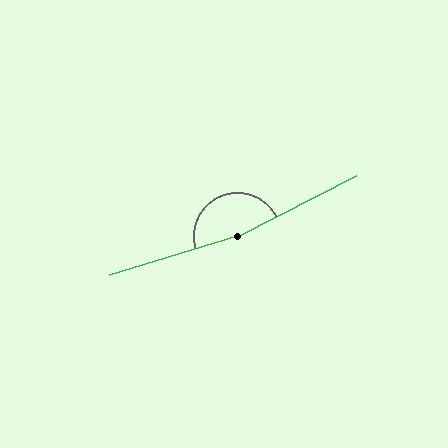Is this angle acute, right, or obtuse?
It is obtuse.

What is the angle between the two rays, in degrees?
Approximately 170 degrees.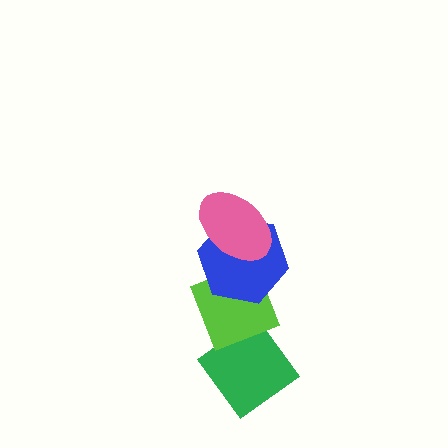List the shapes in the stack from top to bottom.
From top to bottom: the pink ellipse, the blue hexagon, the lime diamond, the green diamond.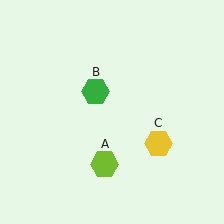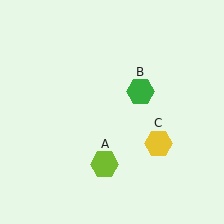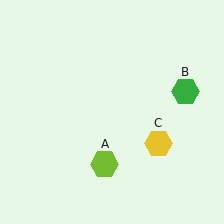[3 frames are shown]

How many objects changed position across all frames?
1 object changed position: green hexagon (object B).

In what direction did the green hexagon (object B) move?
The green hexagon (object B) moved right.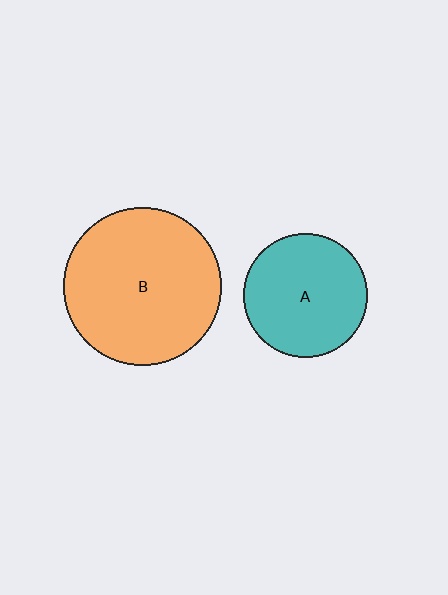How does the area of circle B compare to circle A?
Approximately 1.6 times.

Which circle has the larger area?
Circle B (orange).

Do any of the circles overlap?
No, none of the circles overlap.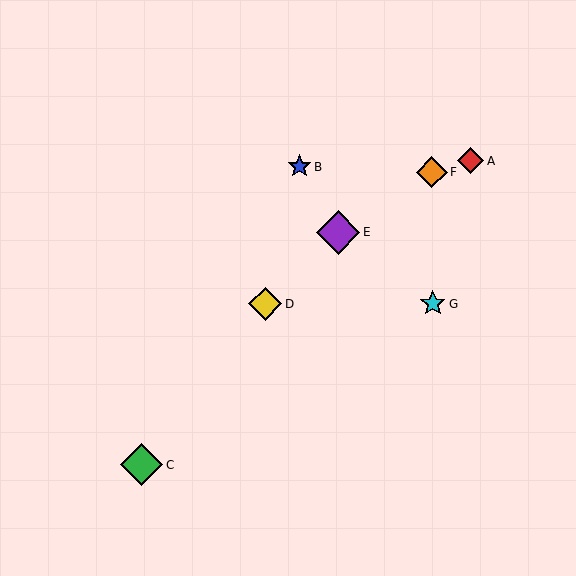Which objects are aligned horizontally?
Objects D, G are aligned horizontally.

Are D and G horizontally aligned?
Yes, both are at y≈304.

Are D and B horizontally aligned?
No, D is at y≈304 and B is at y≈167.